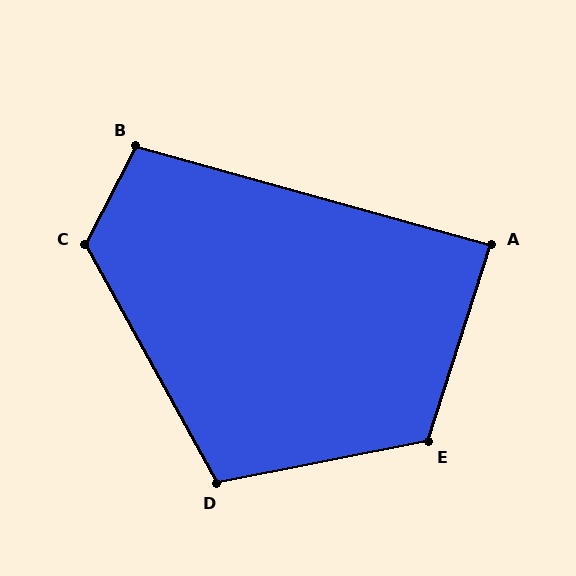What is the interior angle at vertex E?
Approximately 119 degrees (obtuse).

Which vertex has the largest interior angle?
C, at approximately 123 degrees.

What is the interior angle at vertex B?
Approximately 102 degrees (obtuse).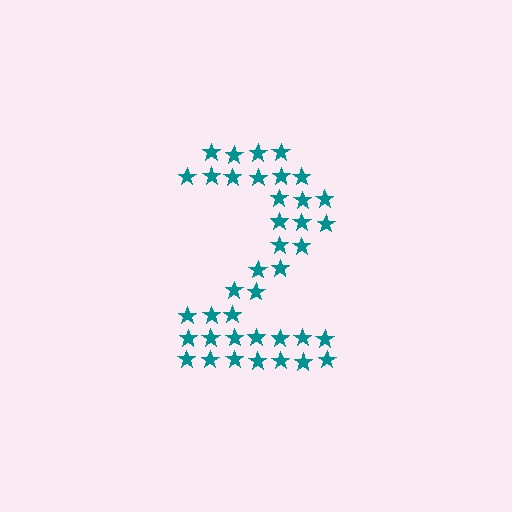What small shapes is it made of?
It is made of small stars.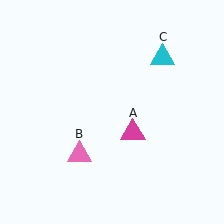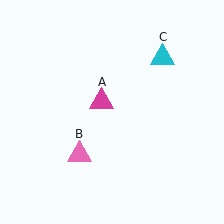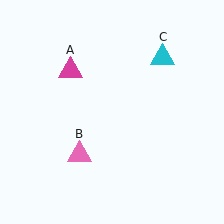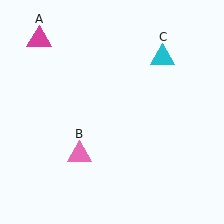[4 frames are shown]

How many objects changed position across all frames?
1 object changed position: magenta triangle (object A).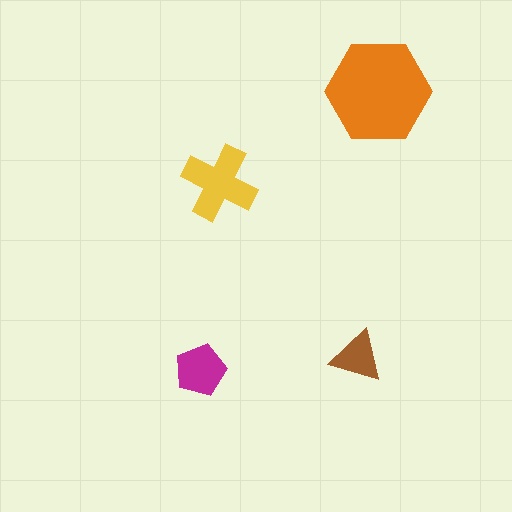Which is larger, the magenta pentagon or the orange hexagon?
The orange hexagon.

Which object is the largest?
The orange hexagon.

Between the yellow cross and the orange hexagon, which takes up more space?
The orange hexagon.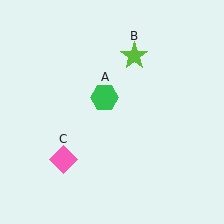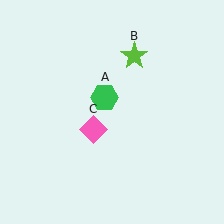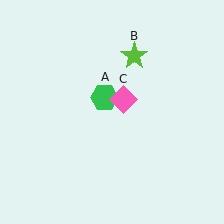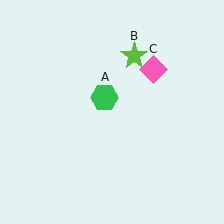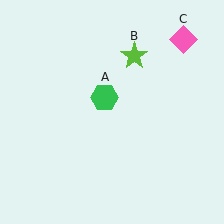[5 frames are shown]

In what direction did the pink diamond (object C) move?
The pink diamond (object C) moved up and to the right.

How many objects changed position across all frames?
1 object changed position: pink diamond (object C).